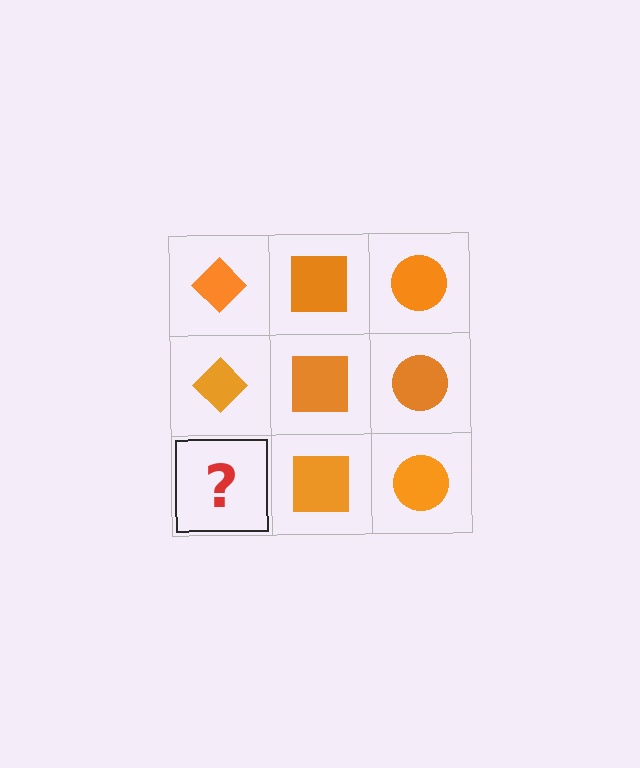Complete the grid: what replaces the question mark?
The question mark should be replaced with an orange diamond.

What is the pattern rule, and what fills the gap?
The rule is that each column has a consistent shape. The gap should be filled with an orange diamond.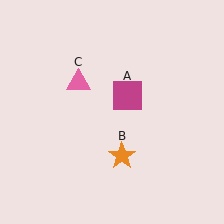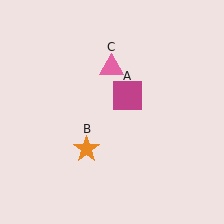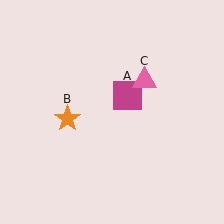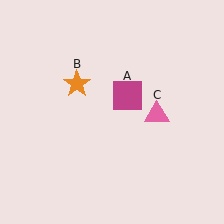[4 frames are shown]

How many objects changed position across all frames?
2 objects changed position: orange star (object B), pink triangle (object C).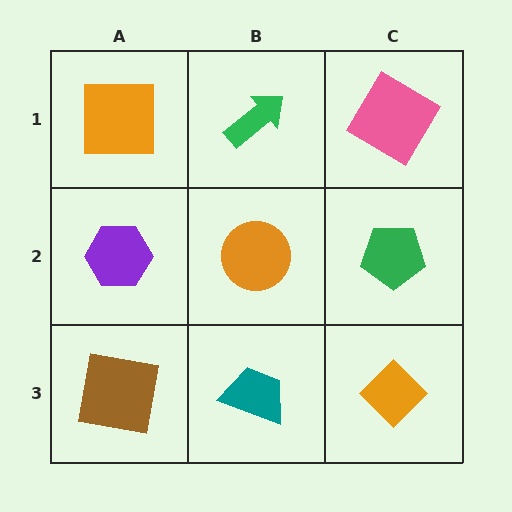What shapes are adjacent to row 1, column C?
A green pentagon (row 2, column C), a green arrow (row 1, column B).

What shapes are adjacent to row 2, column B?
A green arrow (row 1, column B), a teal trapezoid (row 3, column B), a purple hexagon (row 2, column A), a green pentagon (row 2, column C).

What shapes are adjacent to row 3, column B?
An orange circle (row 2, column B), a brown square (row 3, column A), an orange diamond (row 3, column C).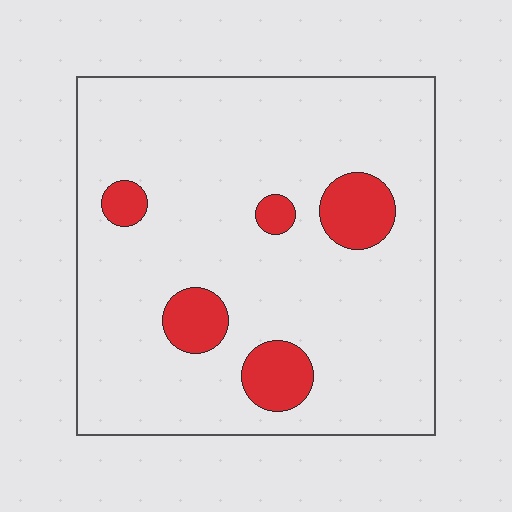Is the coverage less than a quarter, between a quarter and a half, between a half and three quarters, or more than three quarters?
Less than a quarter.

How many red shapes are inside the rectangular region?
5.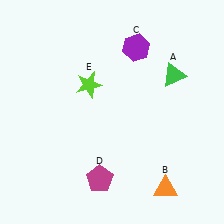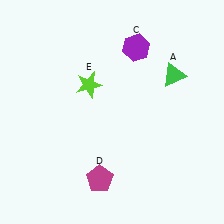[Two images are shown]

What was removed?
The orange triangle (B) was removed in Image 2.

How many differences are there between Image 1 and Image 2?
There is 1 difference between the two images.